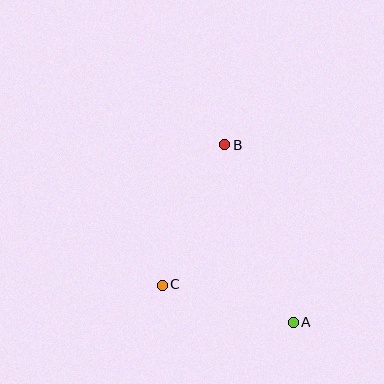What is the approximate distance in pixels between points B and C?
The distance between B and C is approximately 153 pixels.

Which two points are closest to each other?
Points A and C are closest to each other.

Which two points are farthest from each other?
Points A and B are farthest from each other.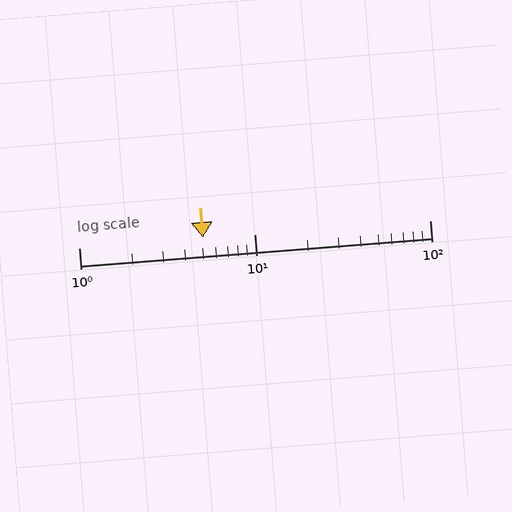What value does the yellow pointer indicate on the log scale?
The pointer indicates approximately 5.1.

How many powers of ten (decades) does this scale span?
The scale spans 2 decades, from 1 to 100.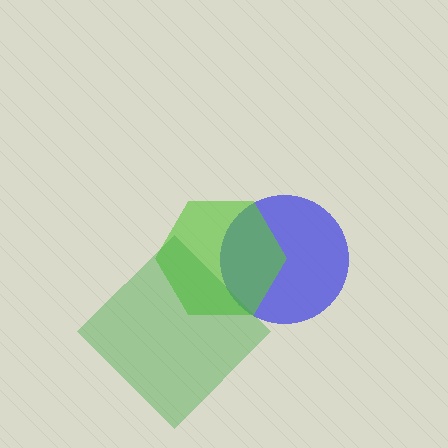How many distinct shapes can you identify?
There are 3 distinct shapes: a blue circle, a lime hexagon, a green diamond.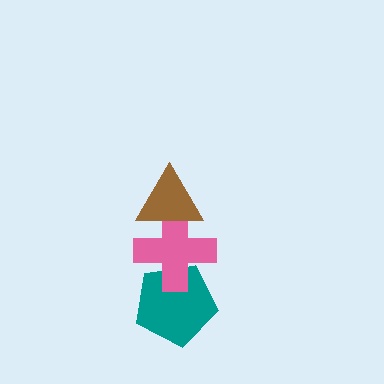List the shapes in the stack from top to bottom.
From top to bottom: the brown triangle, the pink cross, the teal pentagon.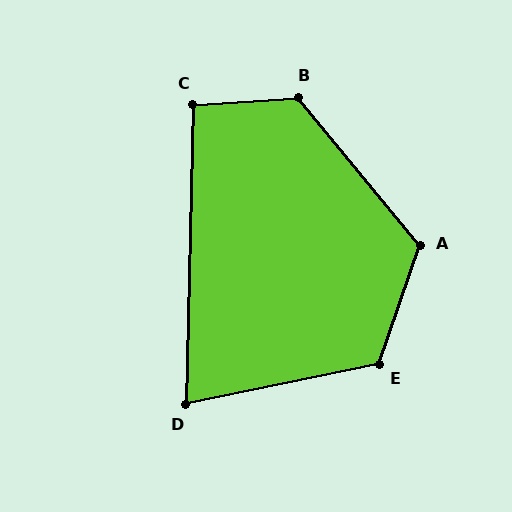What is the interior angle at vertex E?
Approximately 121 degrees (obtuse).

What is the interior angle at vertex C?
Approximately 95 degrees (obtuse).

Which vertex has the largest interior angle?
B, at approximately 125 degrees.